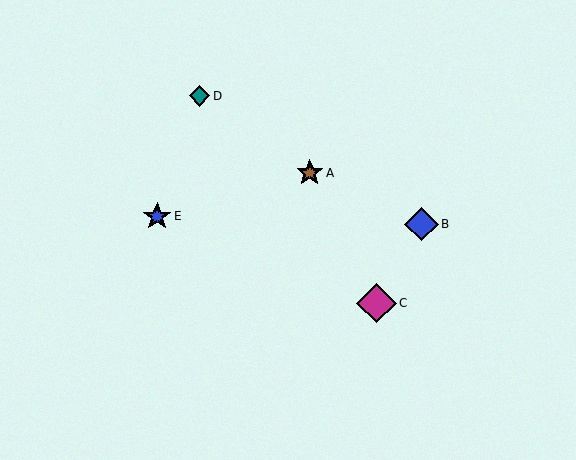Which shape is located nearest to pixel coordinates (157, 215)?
The blue star (labeled E) at (157, 217) is nearest to that location.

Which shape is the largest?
The magenta diamond (labeled C) is the largest.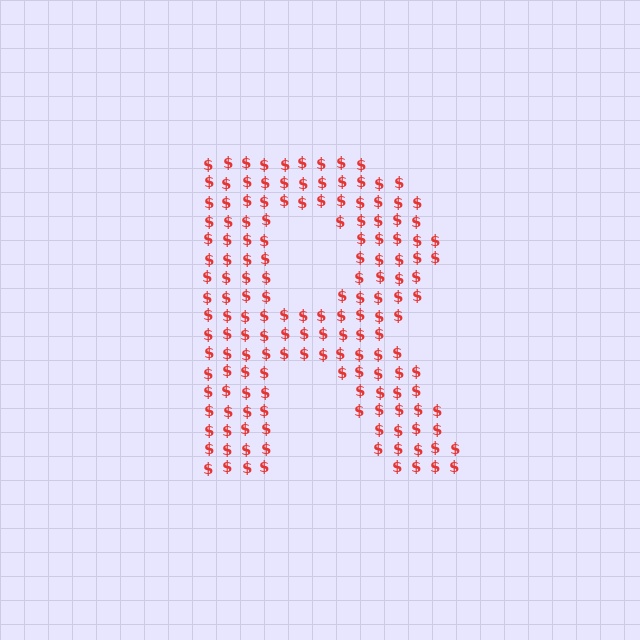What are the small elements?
The small elements are dollar signs.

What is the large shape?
The large shape is the letter R.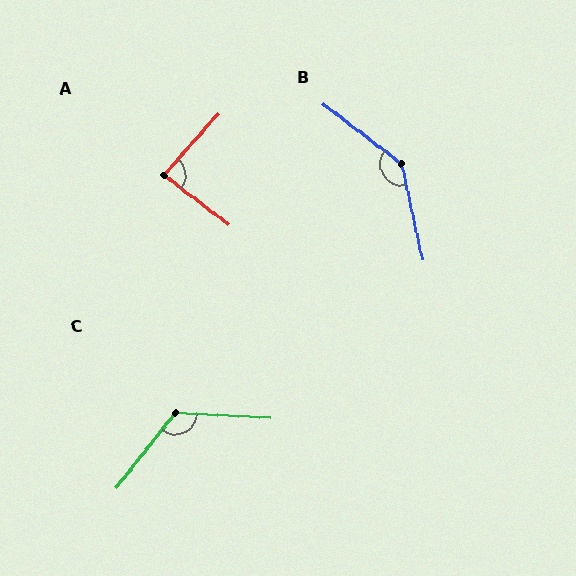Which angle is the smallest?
A, at approximately 86 degrees.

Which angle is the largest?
B, at approximately 140 degrees.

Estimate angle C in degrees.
Approximately 125 degrees.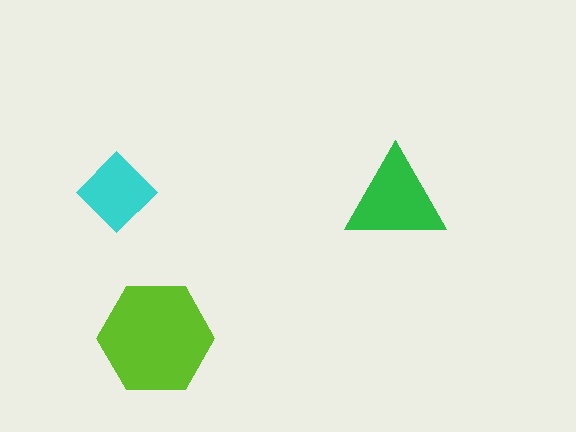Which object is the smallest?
The cyan diamond.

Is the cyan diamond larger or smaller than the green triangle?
Smaller.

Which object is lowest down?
The lime hexagon is bottommost.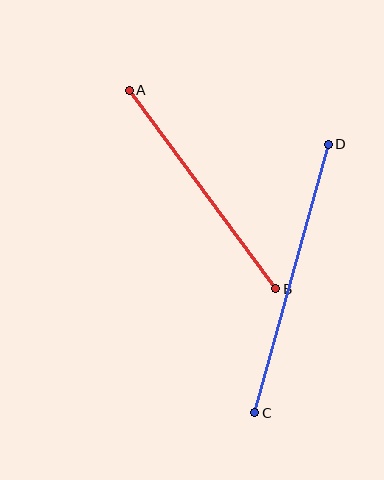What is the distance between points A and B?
The distance is approximately 247 pixels.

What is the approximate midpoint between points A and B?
The midpoint is at approximately (203, 189) pixels.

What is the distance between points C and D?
The distance is approximately 278 pixels.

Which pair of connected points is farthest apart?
Points C and D are farthest apart.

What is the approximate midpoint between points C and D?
The midpoint is at approximately (292, 279) pixels.